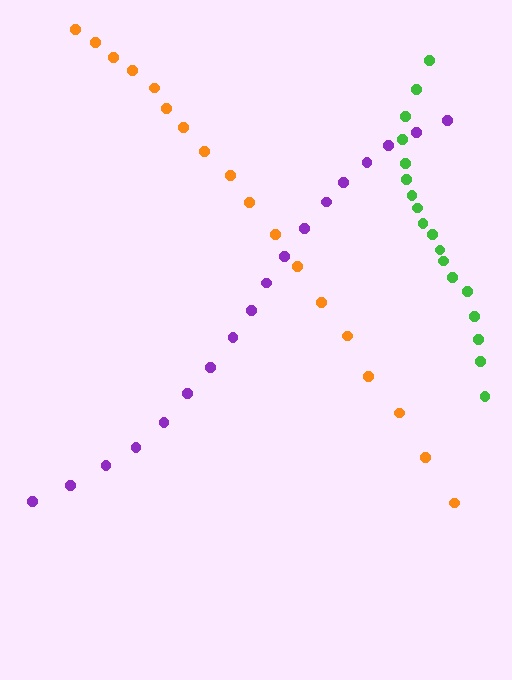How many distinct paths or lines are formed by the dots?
There are 3 distinct paths.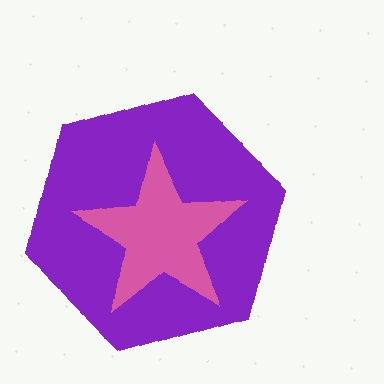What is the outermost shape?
The purple hexagon.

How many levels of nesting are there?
2.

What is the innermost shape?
The pink star.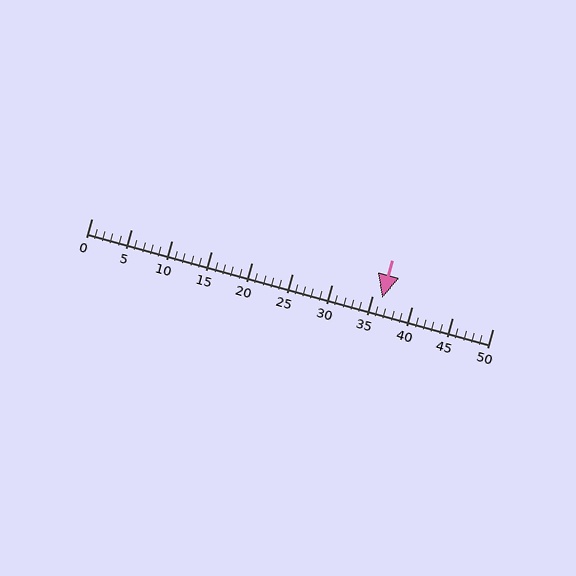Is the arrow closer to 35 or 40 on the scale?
The arrow is closer to 35.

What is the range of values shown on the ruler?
The ruler shows values from 0 to 50.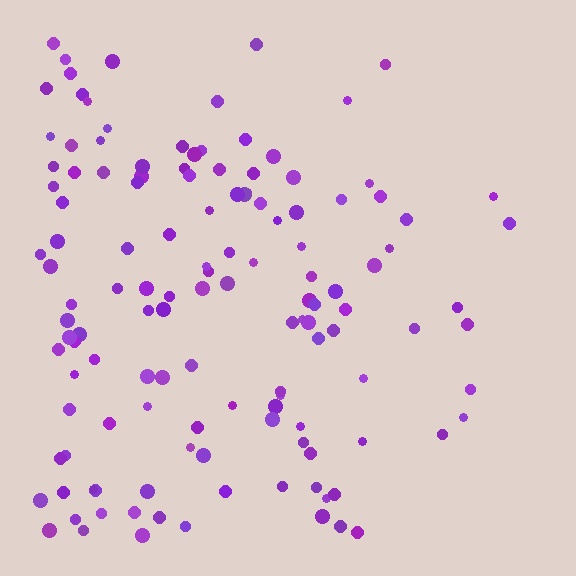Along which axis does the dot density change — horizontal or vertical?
Horizontal.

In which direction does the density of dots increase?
From right to left, with the left side densest.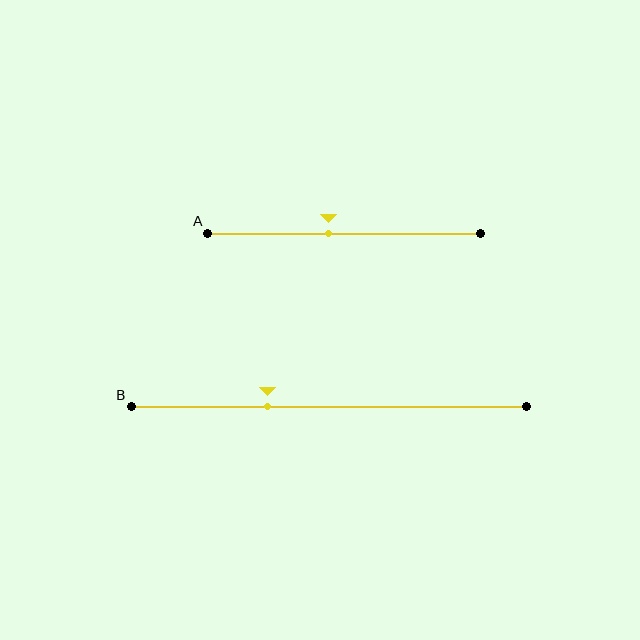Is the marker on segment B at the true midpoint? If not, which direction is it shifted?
No, the marker on segment B is shifted to the left by about 16% of the segment length.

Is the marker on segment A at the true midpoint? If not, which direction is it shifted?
No, the marker on segment A is shifted to the left by about 6% of the segment length.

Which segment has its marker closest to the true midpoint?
Segment A has its marker closest to the true midpoint.